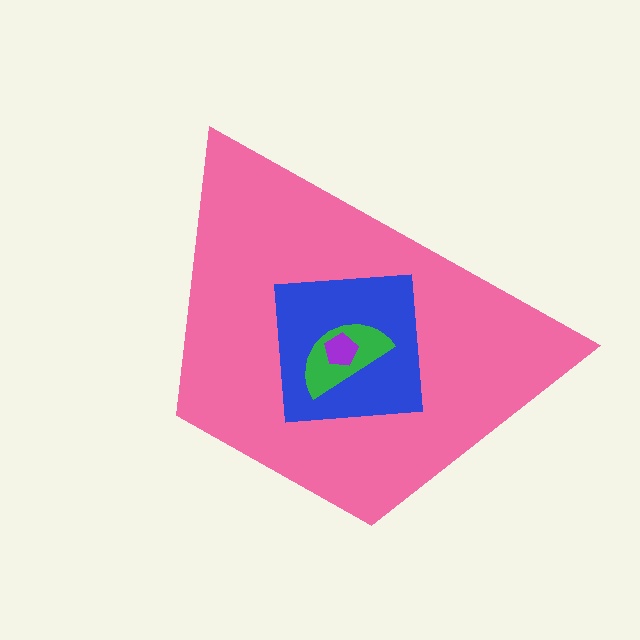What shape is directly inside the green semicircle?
The purple pentagon.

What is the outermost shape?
The pink trapezoid.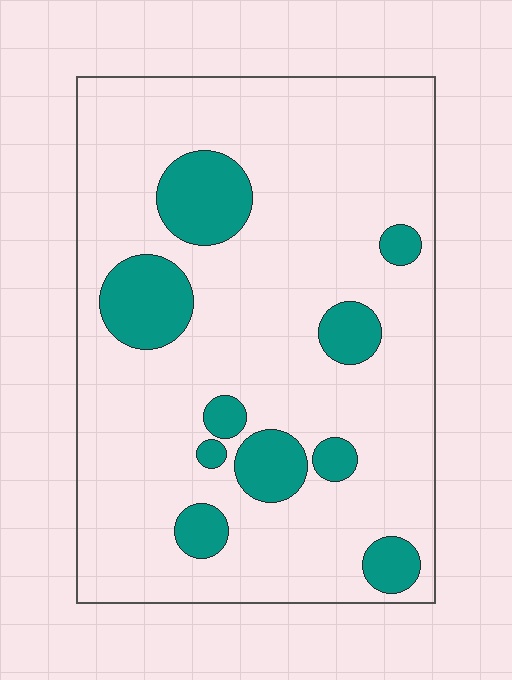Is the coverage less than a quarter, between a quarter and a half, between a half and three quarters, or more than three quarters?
Less than a quarter.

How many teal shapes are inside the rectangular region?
10.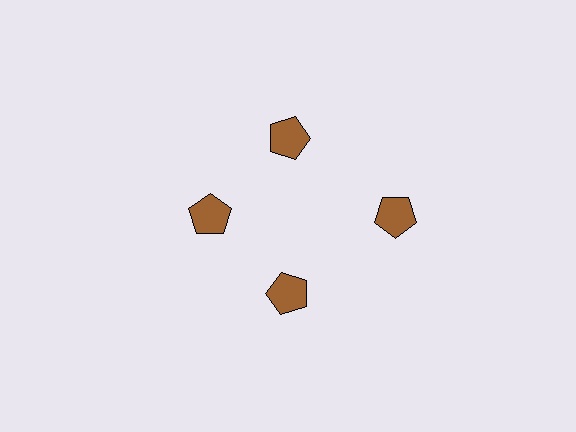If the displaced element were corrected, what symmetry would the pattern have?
It would have 4-fold rotational symmetry — the pattern would map onto itself every 90 degrees.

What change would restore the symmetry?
The symmetry would be restored by moving it inward, back onto the ring so that all 4 pentagons sit at equal angles and equal distance from the center.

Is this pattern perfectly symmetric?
No. The 4 brown pentagons are arranged in a ring, but one element near the 3 o'clock position is pushed outward from the center, breaking the 4-fold rotational symmetry.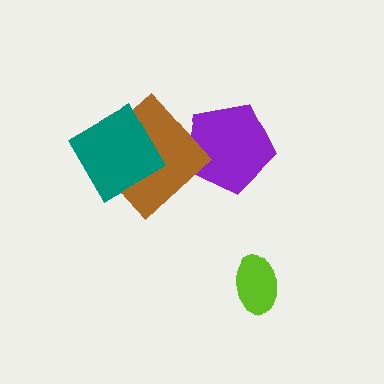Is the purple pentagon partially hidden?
Yes, it is partially covered by another shape.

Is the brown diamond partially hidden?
Yes, it is partially covered by another shape.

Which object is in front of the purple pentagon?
The brown diamond is in front of the purple pentagon.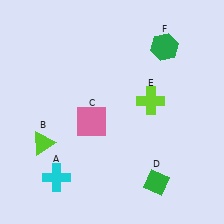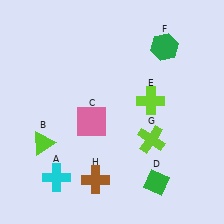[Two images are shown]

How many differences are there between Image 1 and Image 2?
There are 2 differences between the two images.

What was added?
A lime cross (G), a brown cross (H) were added in Image 2.